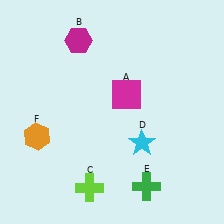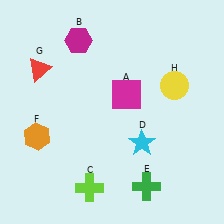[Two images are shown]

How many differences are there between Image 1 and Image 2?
There are 2 differences between the two images.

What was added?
A red triangle (G), a yellow circle (H) were added in Image 2.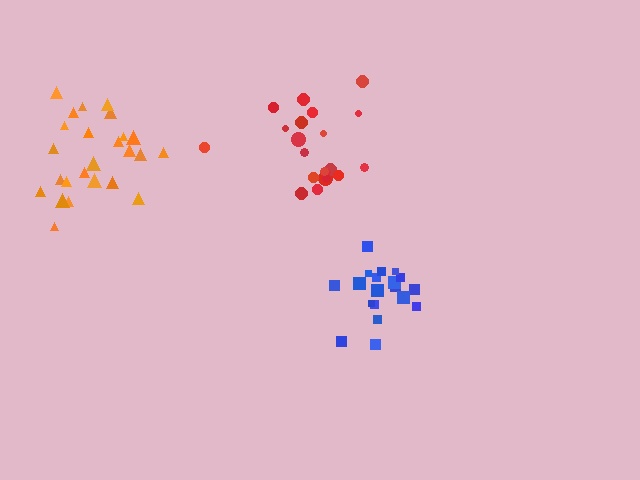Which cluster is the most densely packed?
Blue.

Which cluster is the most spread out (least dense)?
Red.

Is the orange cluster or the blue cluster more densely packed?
Blue.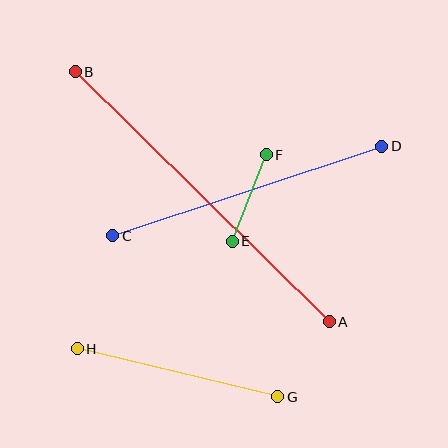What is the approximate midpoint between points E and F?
The midpoint is at approximately (249, 198) pixels.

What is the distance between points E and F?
The distance is approximately 93 pixels.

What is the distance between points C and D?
The distance is approximately 284 pixels.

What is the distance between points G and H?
The distance is approximately 206 pixels.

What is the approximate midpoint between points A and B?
The midpoint is at approximately (202, 197) pixels.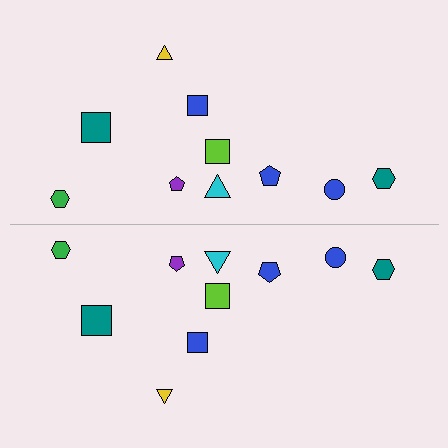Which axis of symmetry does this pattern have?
The pattern has a horizontal axis of symmetry running through the center of the image.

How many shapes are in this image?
There are 20 shapes in this image.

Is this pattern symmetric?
Yes, this pattern has bilateral (reflection) symmetry.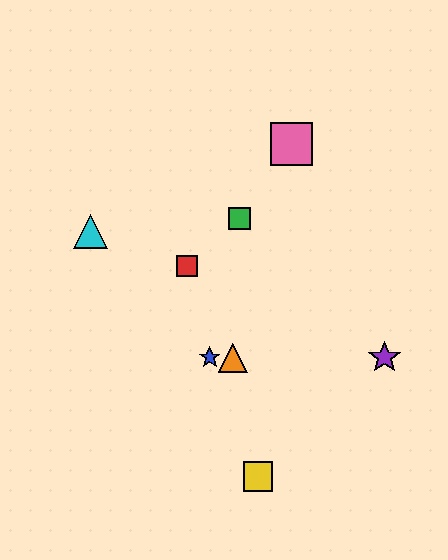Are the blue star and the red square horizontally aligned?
No, the blue star is at y≈358 and the red square is at y≈266.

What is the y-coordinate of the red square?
The red square is at y≈266.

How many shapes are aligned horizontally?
3 shapes (the blue star, the purple star, the orange triangle) are aligned horizontally.